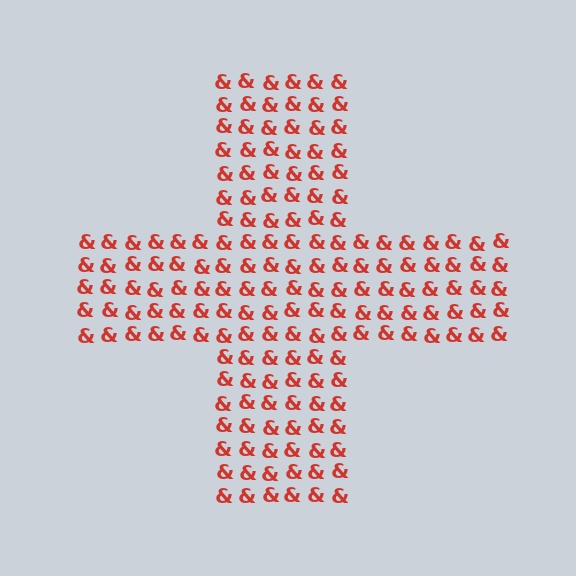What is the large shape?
The large shape is a cross.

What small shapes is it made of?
It is made of small ampersands.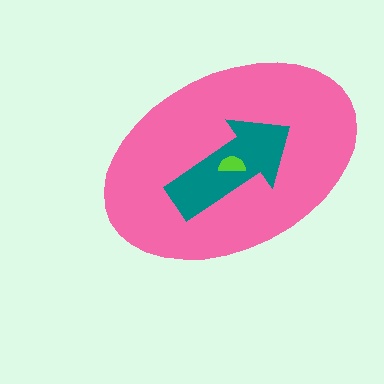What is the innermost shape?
The lime semicircle.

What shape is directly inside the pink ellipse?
The teal arrow.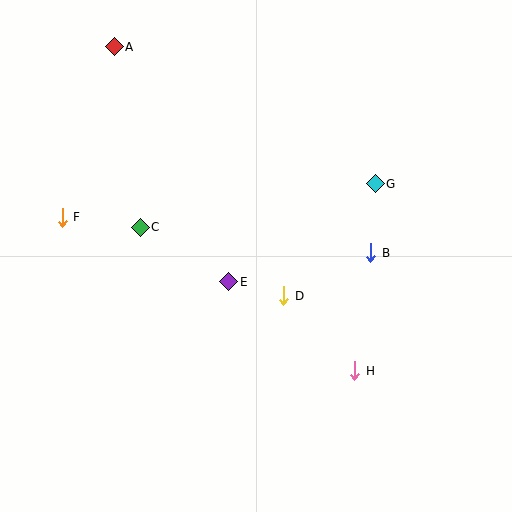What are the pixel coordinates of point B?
Point B is at (371, 253).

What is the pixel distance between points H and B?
The distance between H and B is 119 pixels.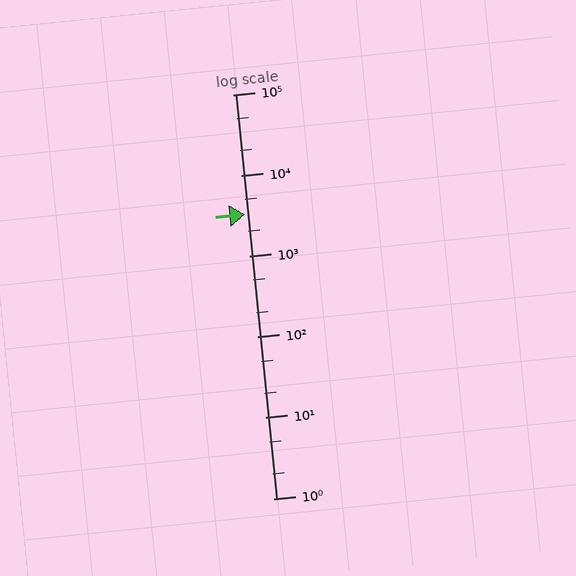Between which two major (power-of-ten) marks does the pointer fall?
The pointer is between 1000 and 10000.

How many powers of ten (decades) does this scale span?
The scale spans 5 decades, from 1 to 100000.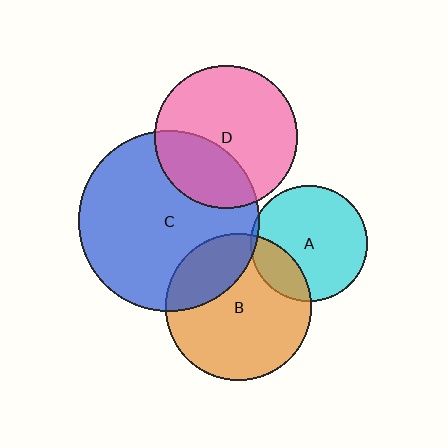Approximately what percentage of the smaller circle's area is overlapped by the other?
Approximately 35%.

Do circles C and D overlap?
Yes.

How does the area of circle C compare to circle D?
Approximately 1.6 times.